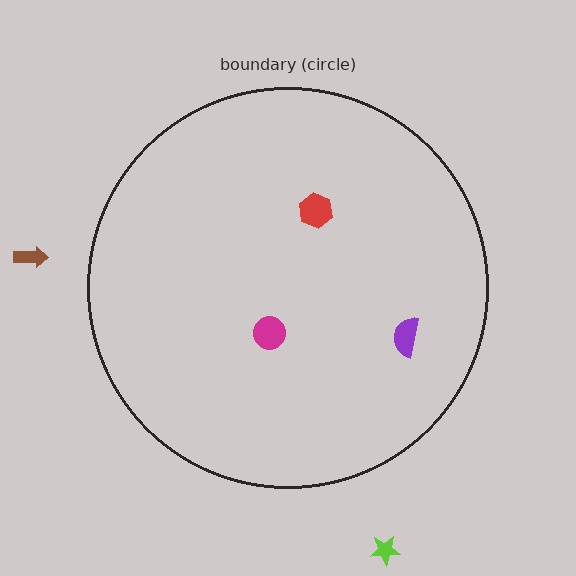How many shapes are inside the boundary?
3 inside, 2 outside.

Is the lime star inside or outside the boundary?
Outside.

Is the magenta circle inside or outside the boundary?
Inside.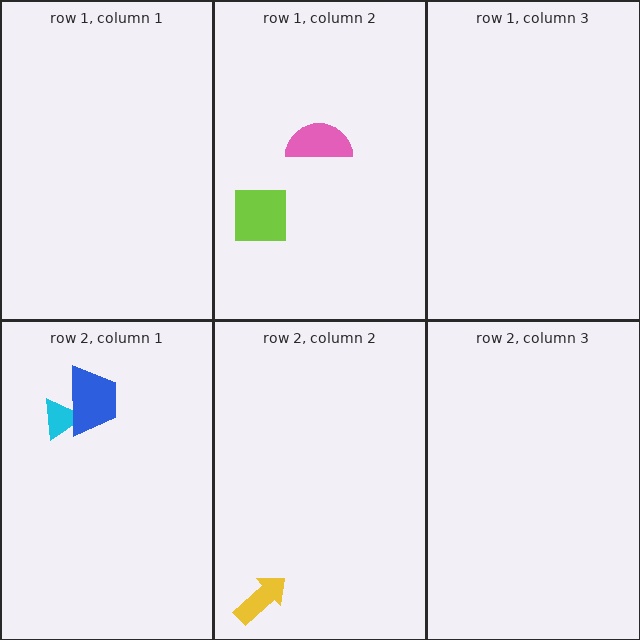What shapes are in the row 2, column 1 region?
The cyan triangle, the blue trapezoid.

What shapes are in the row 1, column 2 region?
The pink semicircle, the lime square.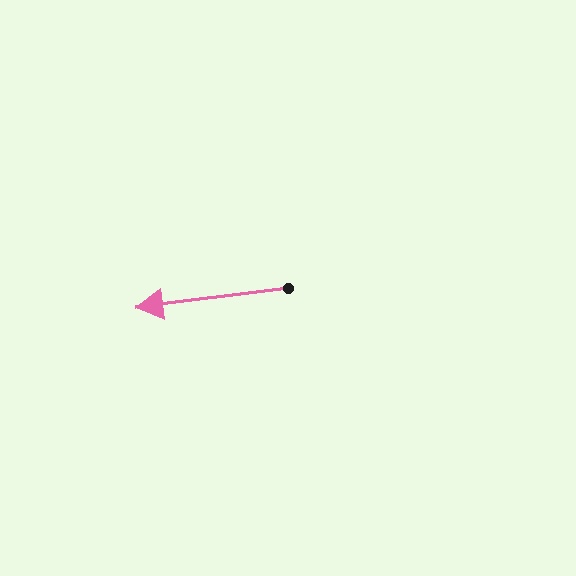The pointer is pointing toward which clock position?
Roughly 9 o'clock.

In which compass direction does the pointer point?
West.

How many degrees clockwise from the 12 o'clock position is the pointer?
Approximately 263 degrees.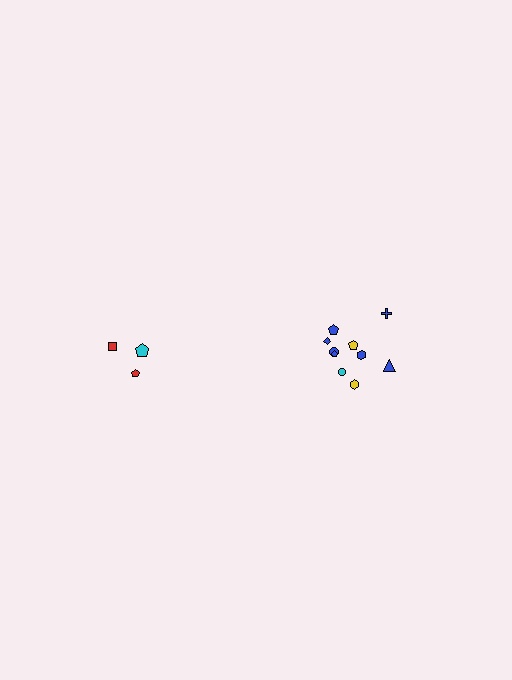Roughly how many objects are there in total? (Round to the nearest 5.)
Roughly 15 objects in total.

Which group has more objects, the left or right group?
The right group.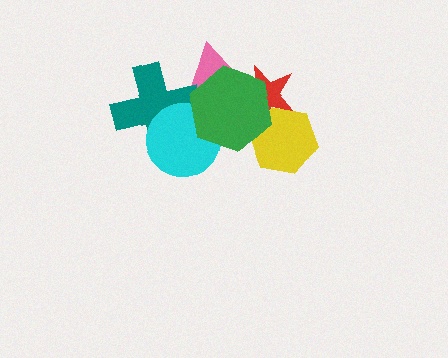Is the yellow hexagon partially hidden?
Yes, it is partially covered by another shape.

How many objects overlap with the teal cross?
3 objects overlap with the teal cross.